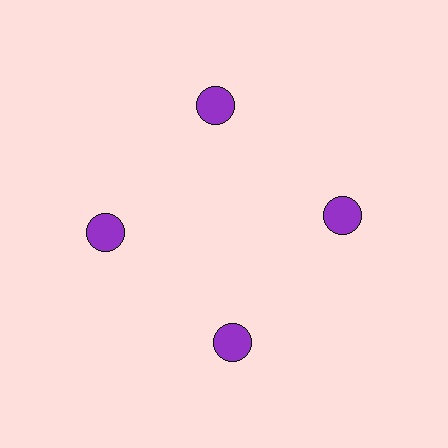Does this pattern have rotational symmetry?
Yes, this pattern has 4-fold rotational symmetry. It looks the same after rotating 90 degrees around the center.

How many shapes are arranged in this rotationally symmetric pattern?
There are 4 shapes, arranged in 4 groups of 1.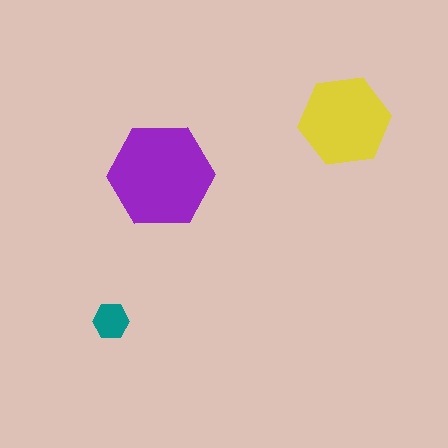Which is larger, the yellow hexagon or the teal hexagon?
The yellow one.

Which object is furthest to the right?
The yellow hexagon is rightmost.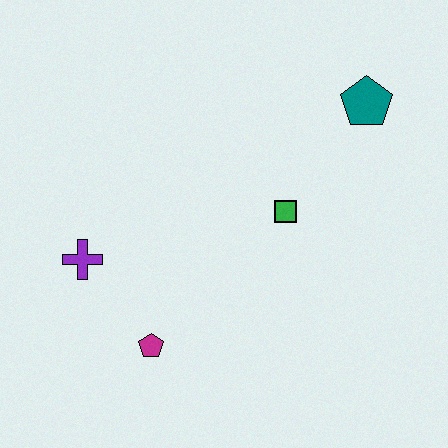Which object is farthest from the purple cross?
The teal pentagon is farthest from the purple cross.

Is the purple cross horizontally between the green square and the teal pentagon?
No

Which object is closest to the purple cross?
The magenta pentagon is closest to the purple cross.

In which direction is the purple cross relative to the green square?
The purple cross is to the left of the green square.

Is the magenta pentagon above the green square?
No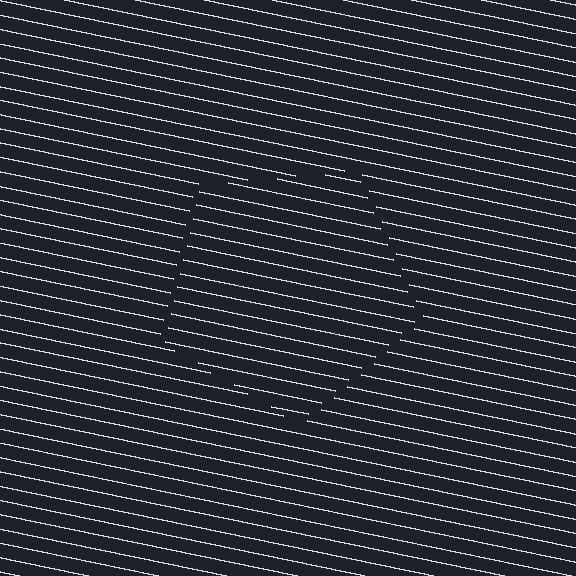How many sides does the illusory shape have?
5 sides — the line-ends trace a pentagon.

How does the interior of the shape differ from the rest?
The interior of the shape contains the same grating, shifted by half a period — the contour is defined by the phase discontinuity where line-ends from the inner and outer gratings abut.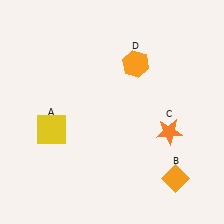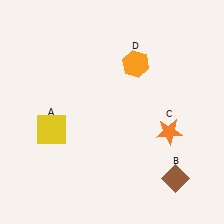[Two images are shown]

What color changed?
The diamond (B) changed from orange in Image 1 to brown in Image 2.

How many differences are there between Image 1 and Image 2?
There is 1 difference between the two images.